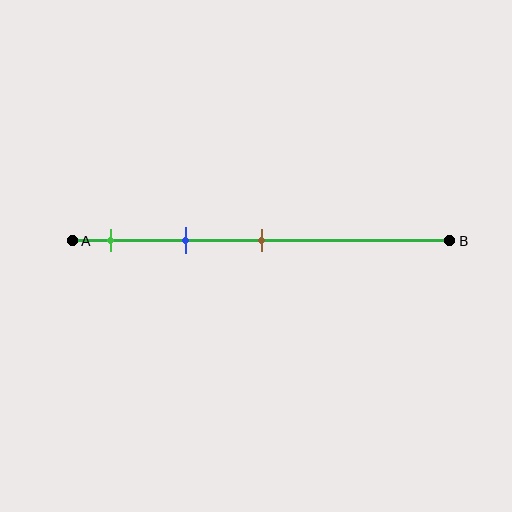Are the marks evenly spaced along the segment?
Yes, the marks are approximately evenly spaced.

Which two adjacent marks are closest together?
The green and blue marks are the closest adjacent pair.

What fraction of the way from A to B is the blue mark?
The blue mark is approximately 30% (0.3) of the way from A to B.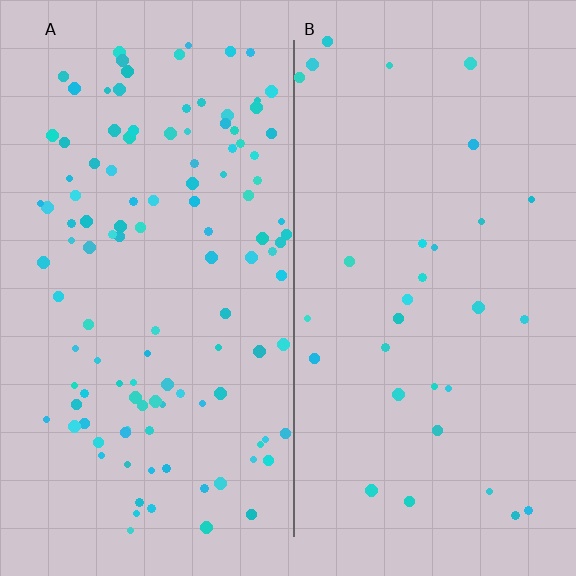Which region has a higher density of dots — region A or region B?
A (the left).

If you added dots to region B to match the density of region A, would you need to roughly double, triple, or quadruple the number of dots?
Approximately quadruple.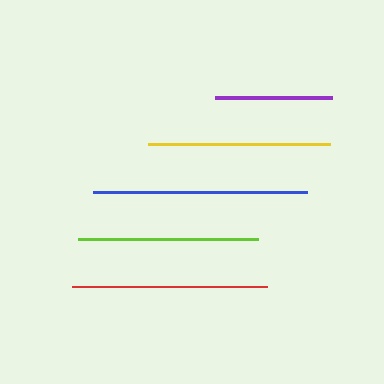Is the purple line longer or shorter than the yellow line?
The yellow line is longer than the purple line.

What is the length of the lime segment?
The lime segment is approximately 179 pixels long.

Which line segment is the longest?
The blue line is the longest at approximately 214 pixels.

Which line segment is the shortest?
The purple line is the shortest at approximately 118 pixels.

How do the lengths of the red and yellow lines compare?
The red and yellow lines are approximately the same length.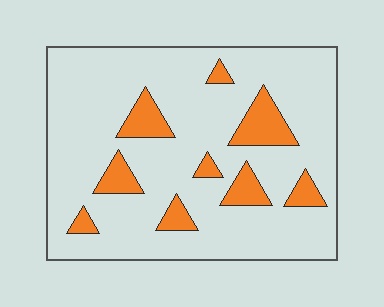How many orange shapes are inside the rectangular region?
9.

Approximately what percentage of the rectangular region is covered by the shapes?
Approximately 15%.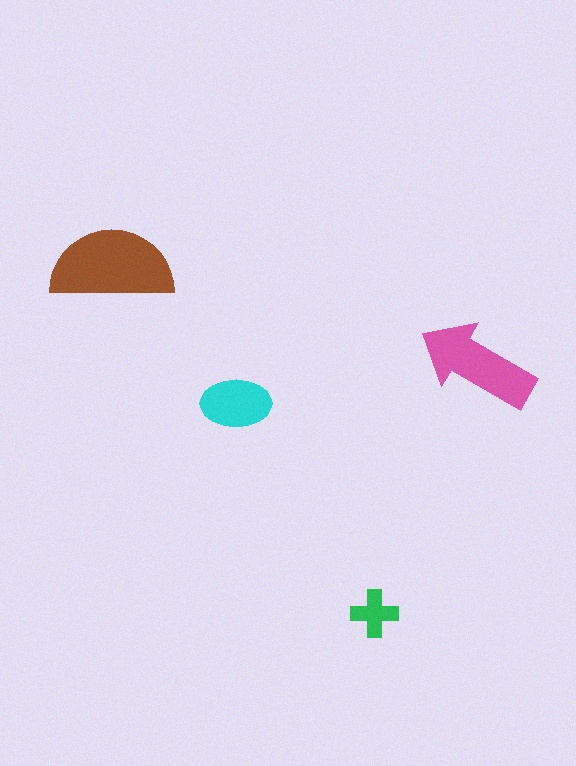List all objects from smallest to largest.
The green cross, the cyan ellipse, the pink arrow, the brown semicircle.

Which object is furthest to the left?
The brown semicircle is leftmost.